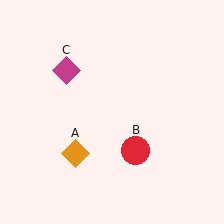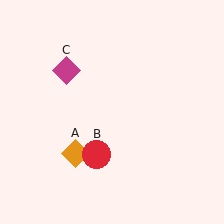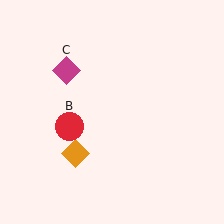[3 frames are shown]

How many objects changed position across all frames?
1 object changed position: red circle (object B).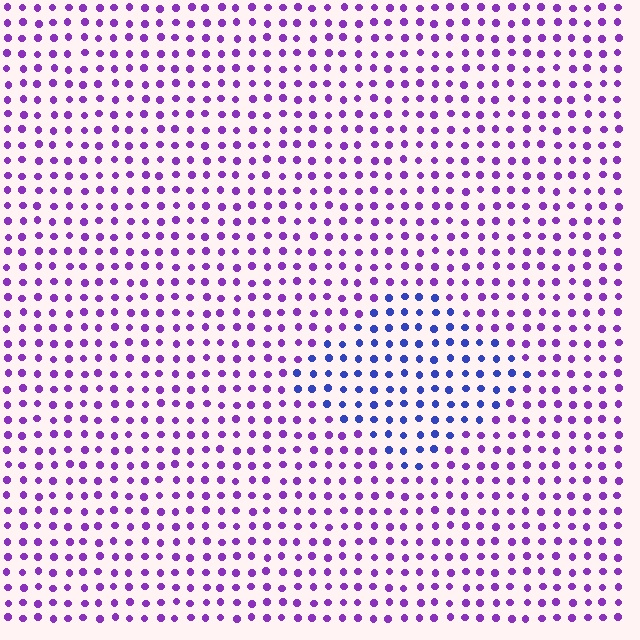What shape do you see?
I see a diamond.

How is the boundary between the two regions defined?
The boundary is defined purely by a slight shift in hue (about 46 degrees). Spacing, size, and orientation are identical on both sides.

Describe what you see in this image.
The image is filled with small purple elements in a uniform arrangement. A diamond-shaped region is visible where the elements are tinted to a slightly different hue, forming a subtle color boundary.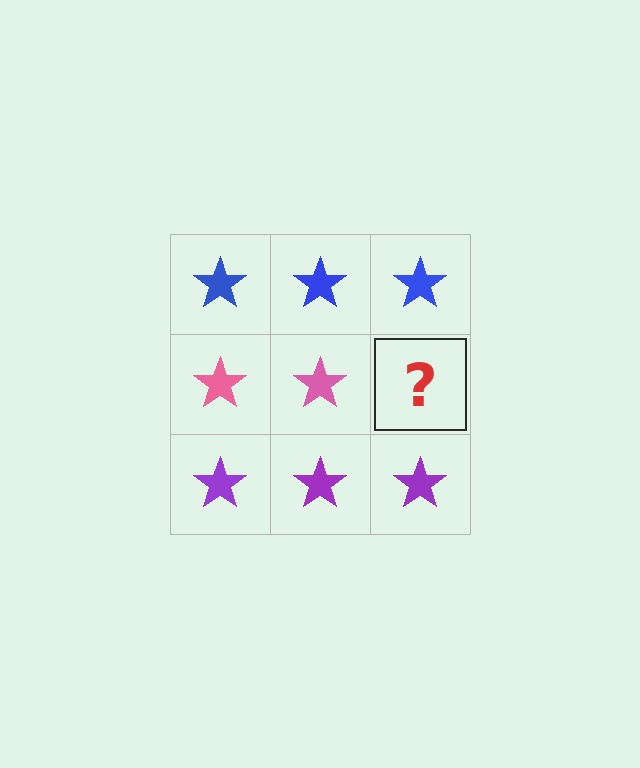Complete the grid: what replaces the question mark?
The question mark should be replaced with a pink star.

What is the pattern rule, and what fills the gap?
The rule is that each row has a consistent color. The gap should be filled with a pink star.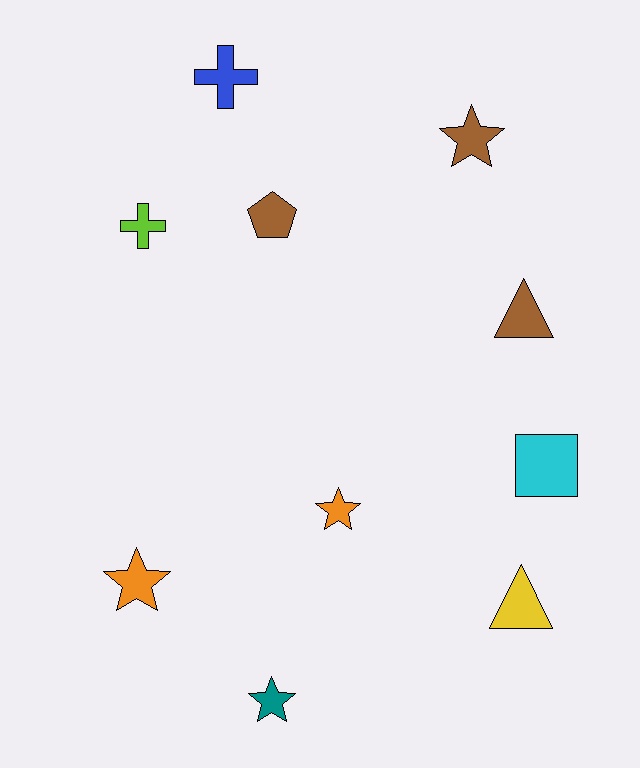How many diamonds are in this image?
There are no diamonds.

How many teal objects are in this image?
There is 1 teal object.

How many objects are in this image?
There are 10 objects.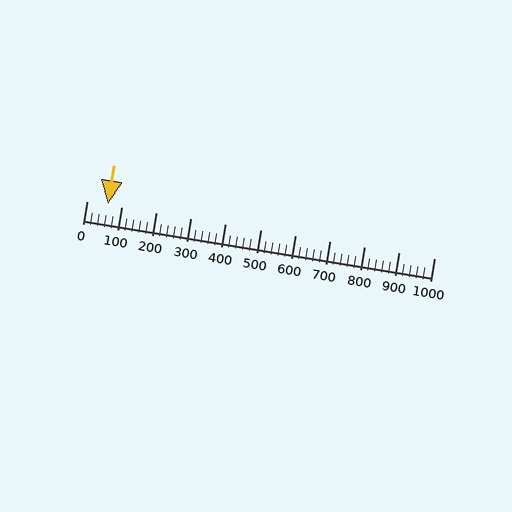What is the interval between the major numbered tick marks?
The major tick marks are spaced 100 units apart.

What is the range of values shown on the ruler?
The ruler shows values from 0 to 1000.